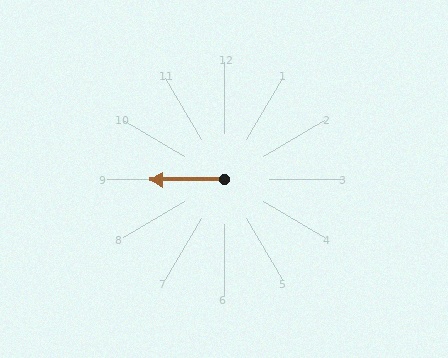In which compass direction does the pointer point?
West.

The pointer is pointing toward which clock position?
Roughly 9 o'clock.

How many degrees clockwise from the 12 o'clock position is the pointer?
Approximately 269 degrees.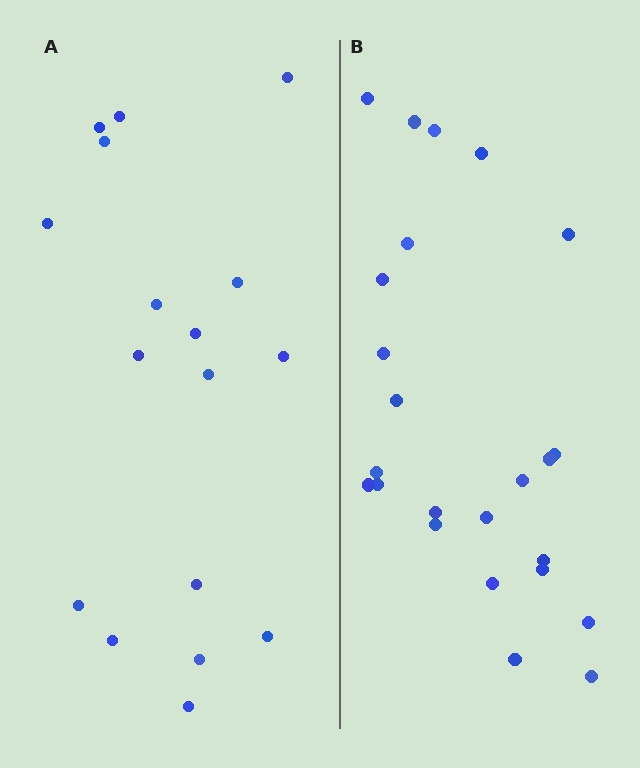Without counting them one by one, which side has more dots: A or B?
Region B (the right region) has more dots.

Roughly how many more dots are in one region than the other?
Region B has roughly 8 or so more dots than region A.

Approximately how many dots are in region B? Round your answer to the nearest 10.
About 20 dots. (The exact count is 24, which rounds to 20.)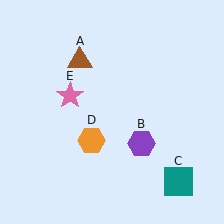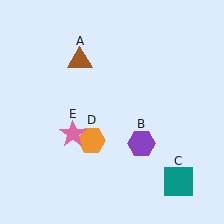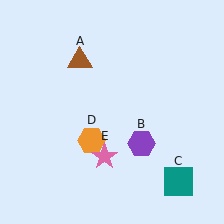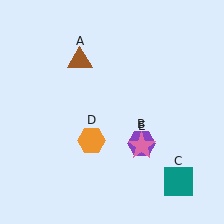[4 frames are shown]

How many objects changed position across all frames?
1 object changed position: pink star (object E).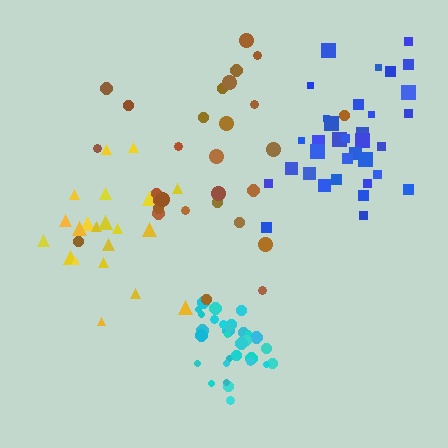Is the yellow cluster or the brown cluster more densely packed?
Yellow.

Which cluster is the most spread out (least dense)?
Brown.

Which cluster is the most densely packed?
Cyan.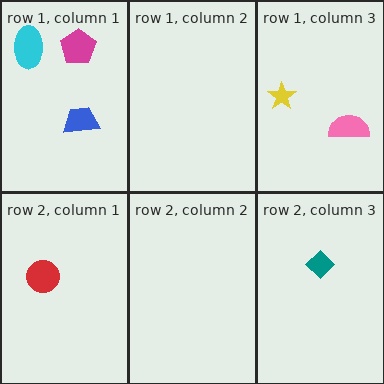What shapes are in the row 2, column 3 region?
The teal diamond.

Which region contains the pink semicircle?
The row 1, column 3 region.